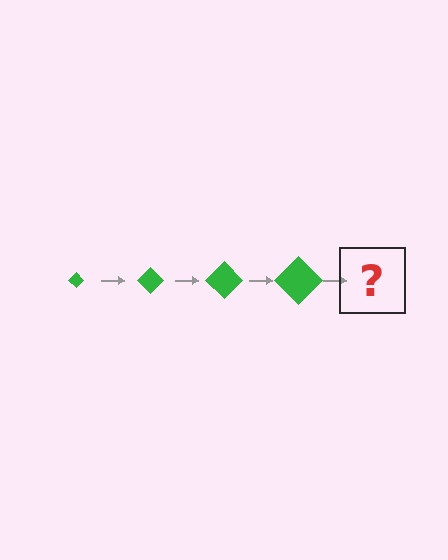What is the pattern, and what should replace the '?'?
The pattern is that the diamond gets progressively larger each step. The '?' should be a green diamond, larger than the previous one.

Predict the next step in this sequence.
The next step is a green diamond, larger than the previous one.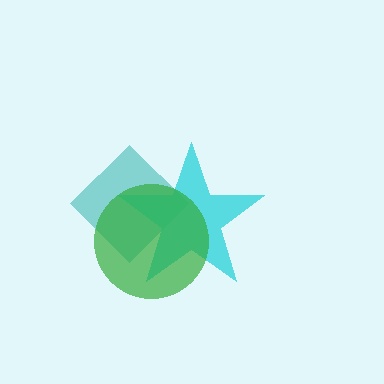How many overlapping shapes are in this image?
There are 3 overlapping shapes in the image.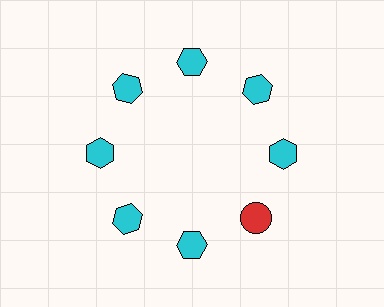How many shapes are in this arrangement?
There are 8 shapes arranged in a ring pattern.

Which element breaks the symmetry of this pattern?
The red circle at roughly the 4 o'clock position breaks the symmetry. All other shapes are cyan hexagons.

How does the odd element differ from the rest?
It differs in both color (red instead of cyan) and shape (circle instead of hexagon).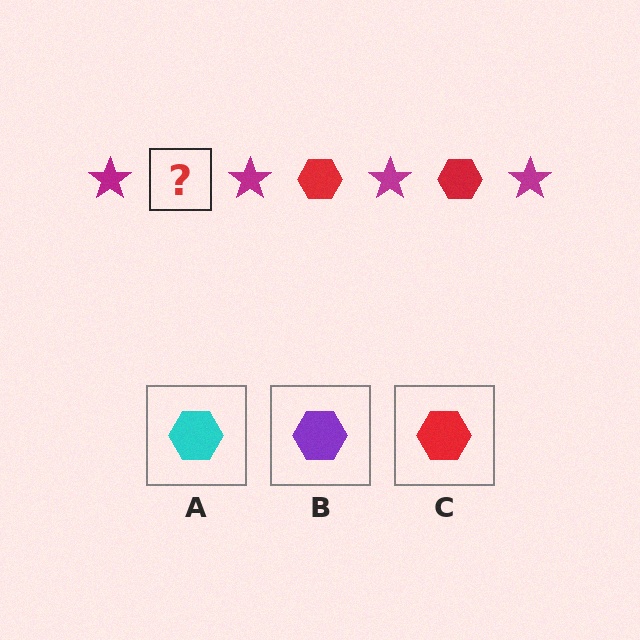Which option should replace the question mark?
Option C.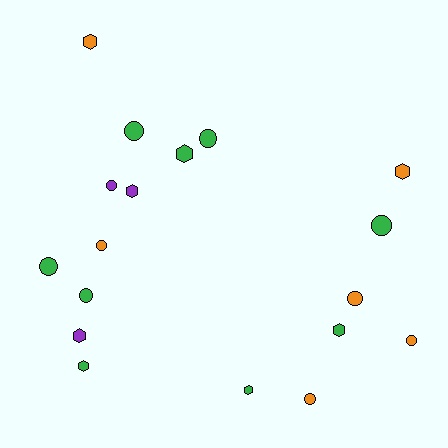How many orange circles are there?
There are 4 orange circles.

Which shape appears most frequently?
Circle, with 10 objects.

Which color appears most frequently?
Green, with 9 objects.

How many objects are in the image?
There are 18 objects.